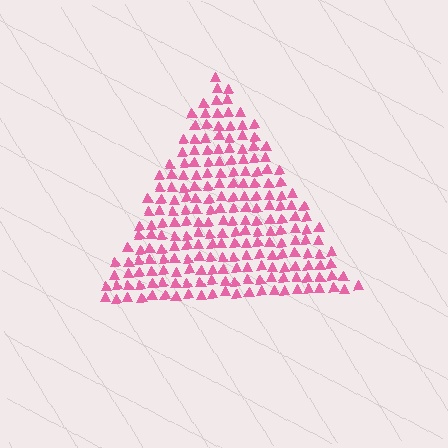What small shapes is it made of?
It is made of small triangles.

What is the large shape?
The large shape is a triangle.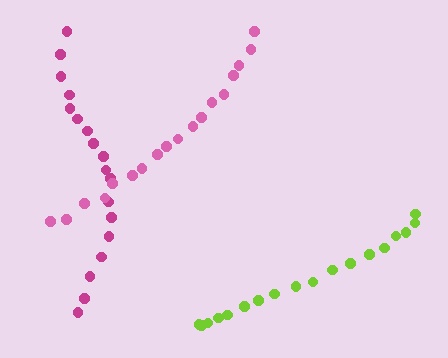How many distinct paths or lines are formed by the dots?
There are 3 distinct paths.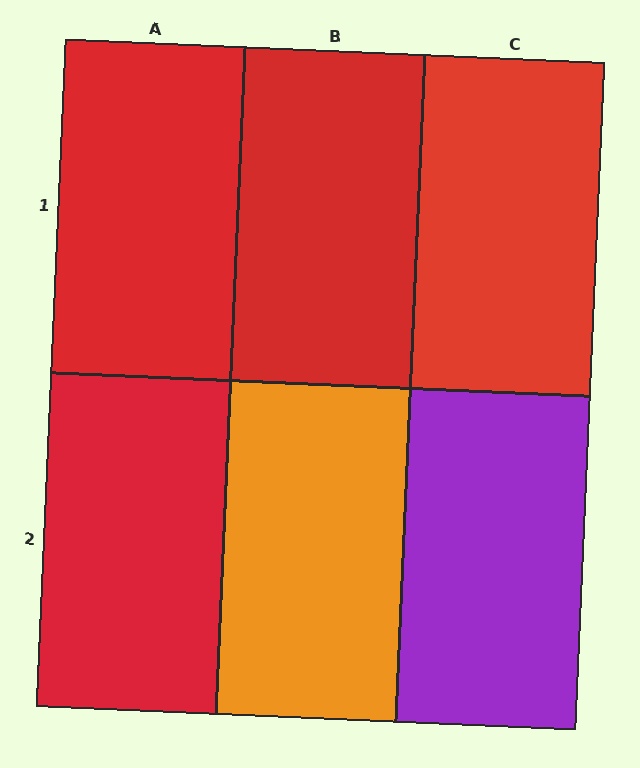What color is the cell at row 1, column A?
Red.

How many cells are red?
4 cells are red.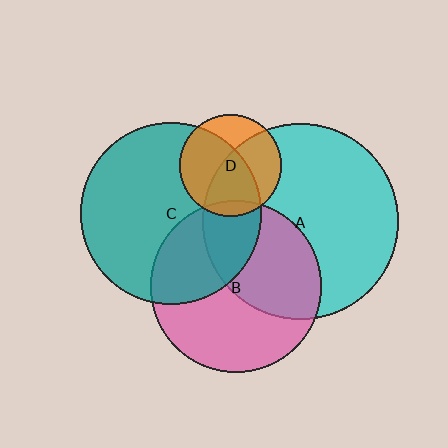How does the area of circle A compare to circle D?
Approximately 3.7 times.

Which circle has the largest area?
Circle A (cyan).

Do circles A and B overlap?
Yes.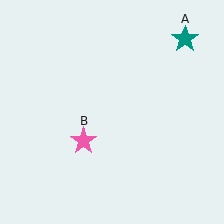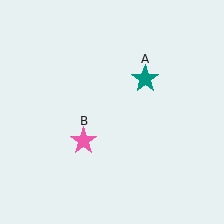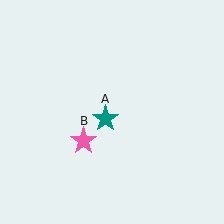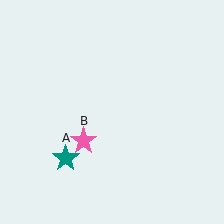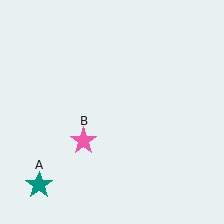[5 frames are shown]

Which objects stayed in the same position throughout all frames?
Pink star (object B) remained stationary.